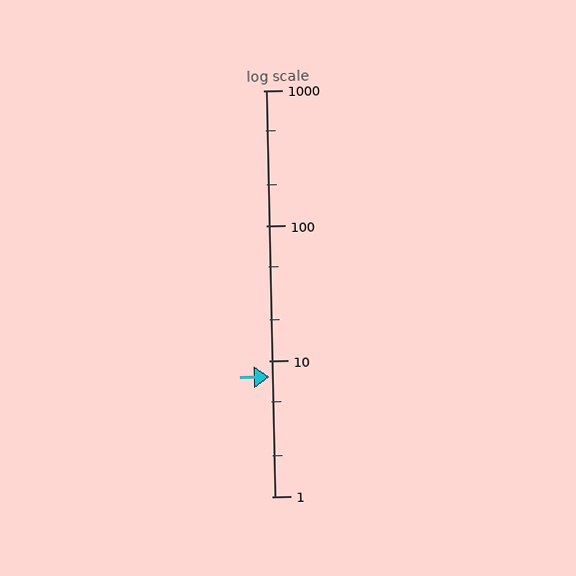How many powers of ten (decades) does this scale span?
The scale spans 3 decades, from 1 to 1000.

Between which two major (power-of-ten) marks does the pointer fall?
The pointer is between 1 and 10.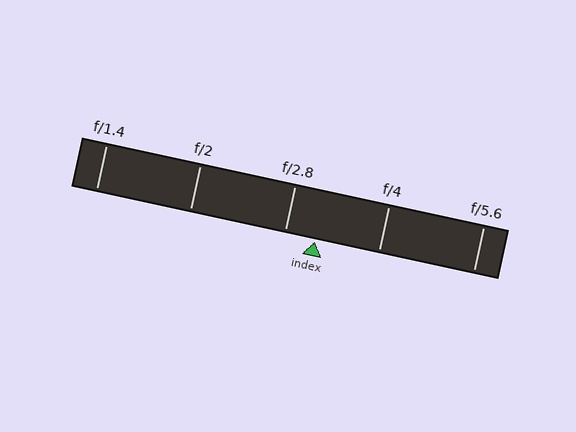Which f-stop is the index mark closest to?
The index mark is closest to f/2.8.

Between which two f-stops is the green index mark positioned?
The index mark is between f/2.8 and f/4.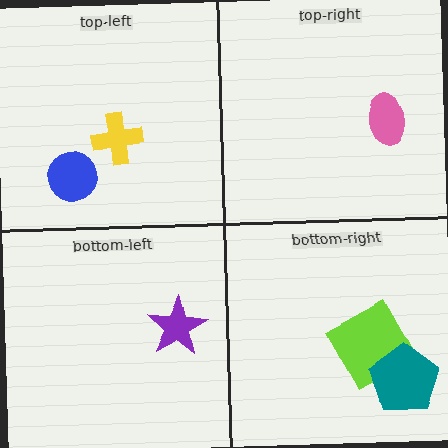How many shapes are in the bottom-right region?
2.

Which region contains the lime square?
The bottom-right region.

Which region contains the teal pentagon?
The bottom-right region.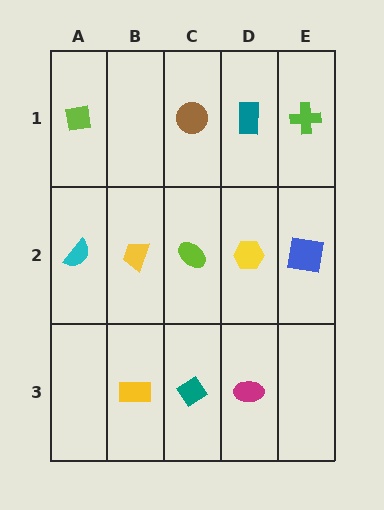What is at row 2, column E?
A blue square.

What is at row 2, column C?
A lime ellipse.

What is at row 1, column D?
A teal rectangle.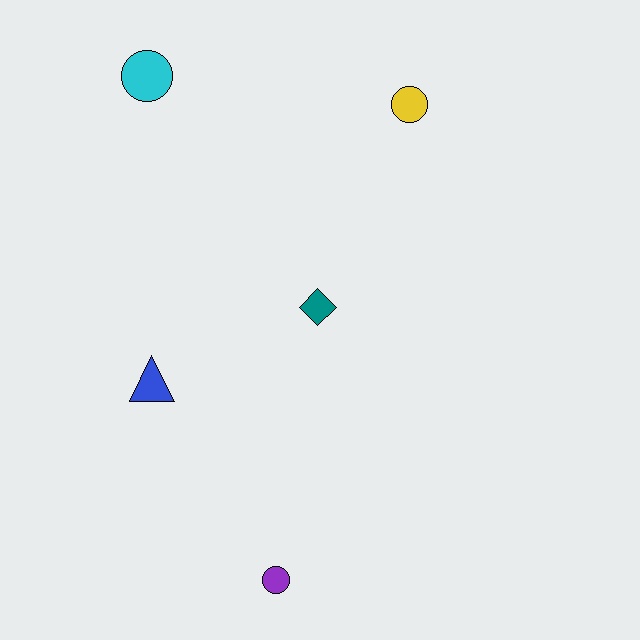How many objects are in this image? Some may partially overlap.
There are 5 objects.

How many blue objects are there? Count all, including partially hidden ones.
There is 1 blue object.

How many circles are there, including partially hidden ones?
There are 3 circles.